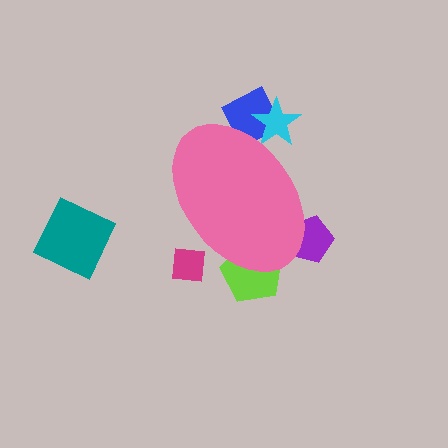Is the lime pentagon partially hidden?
Yes, the lime pentagon is partially hidden behind the pink ellipse.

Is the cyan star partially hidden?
Yes, the cyan star is partially hidden behind the pink ellipse.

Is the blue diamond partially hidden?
Yes, the blue diamond is partially hidden behind the pink ellipse.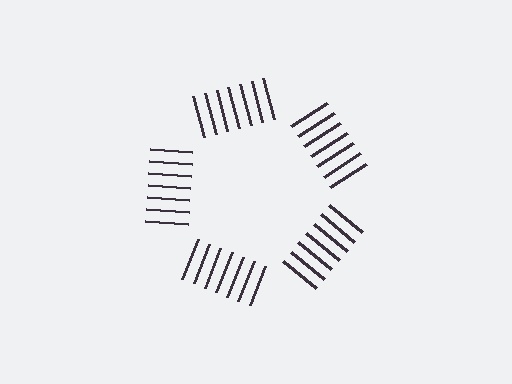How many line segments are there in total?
35 — 7 along each of the 5 edges.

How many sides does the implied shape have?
5 sides — the line-ends trace a pentagon.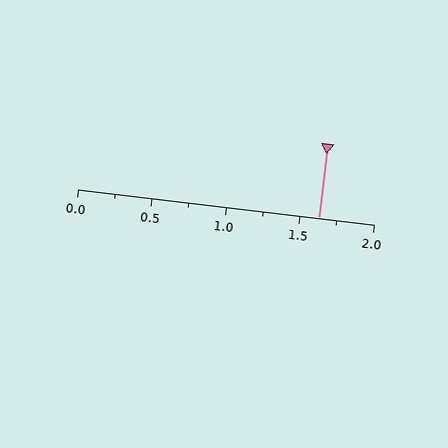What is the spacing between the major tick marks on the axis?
The major ticks are spaced 0.5 apart.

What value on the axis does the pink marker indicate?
The marker indicates approximately 1.62.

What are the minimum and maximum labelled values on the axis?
The axis runs from 0.0 to 2.0.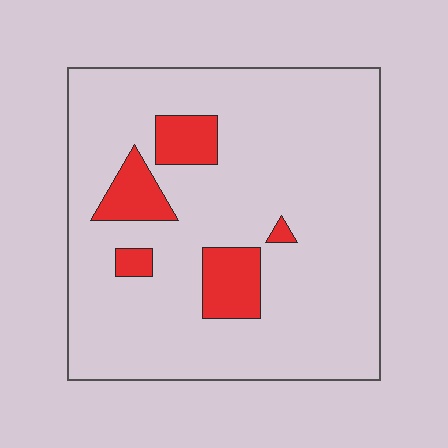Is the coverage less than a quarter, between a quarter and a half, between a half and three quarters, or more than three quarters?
Less than a quarter.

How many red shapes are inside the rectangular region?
5.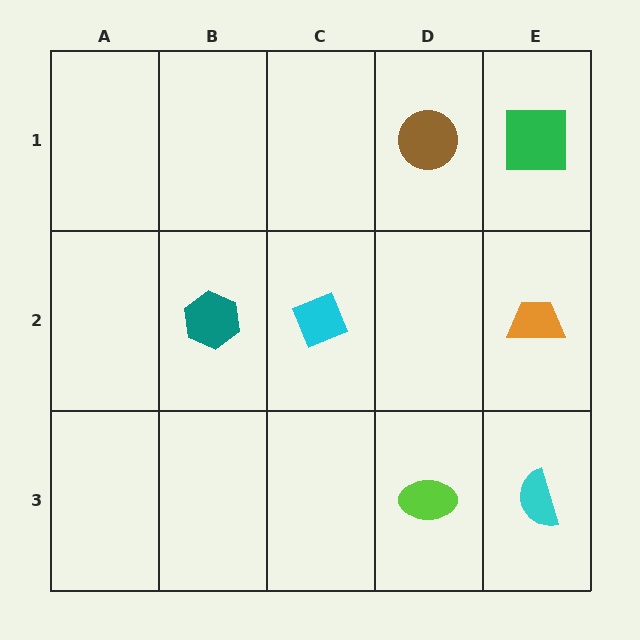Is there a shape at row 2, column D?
No, that cell is empty.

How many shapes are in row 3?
2 shapes.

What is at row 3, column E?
A cyan semicircle.